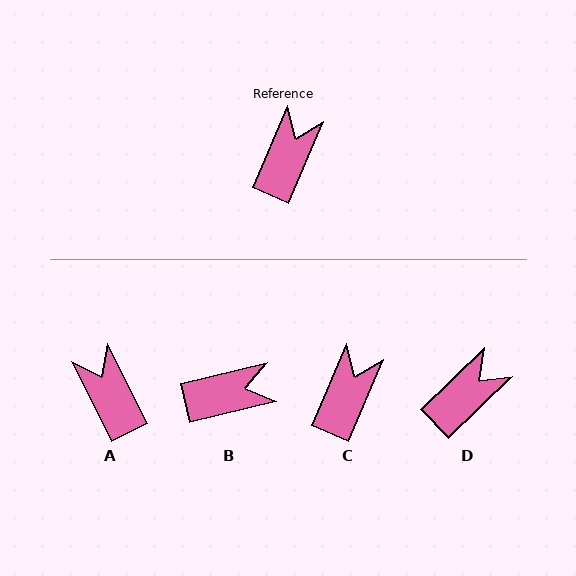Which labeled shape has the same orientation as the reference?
C.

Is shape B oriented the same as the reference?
No, it is off by about 53 degrees.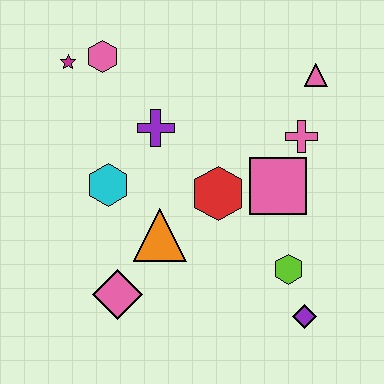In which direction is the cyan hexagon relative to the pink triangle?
The cyan hexagon is to the left of the pink triangle.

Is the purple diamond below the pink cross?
Yes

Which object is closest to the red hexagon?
The pink square is closest to the red hexagon.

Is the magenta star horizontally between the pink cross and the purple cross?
No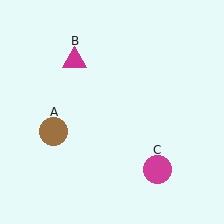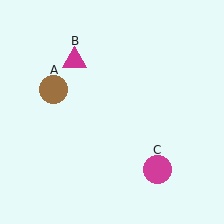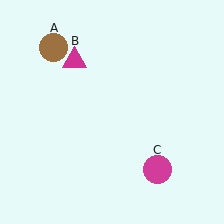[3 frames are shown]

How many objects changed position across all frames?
1 object changed position: brown circle (object A).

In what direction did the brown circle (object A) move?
The brown circle (object A) moved up.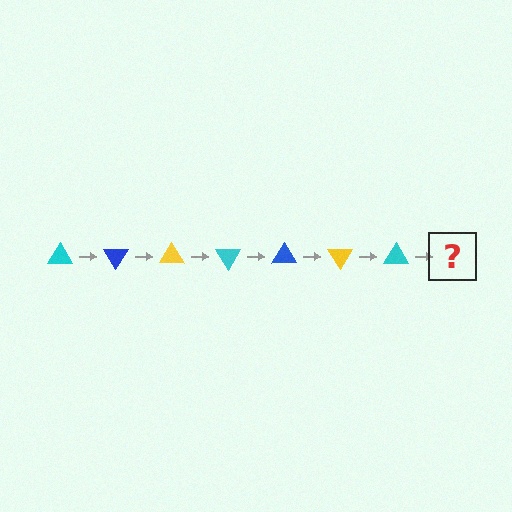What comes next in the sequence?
The next element should be a blue triangle, rotated 420 degrees from the start.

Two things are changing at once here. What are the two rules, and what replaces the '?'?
The two rules are that it rotates 60 degrees each step and the color cycles through cyan, blue, and yellow. The '?' should be a blue triangle, rotated 420 degrees from the start.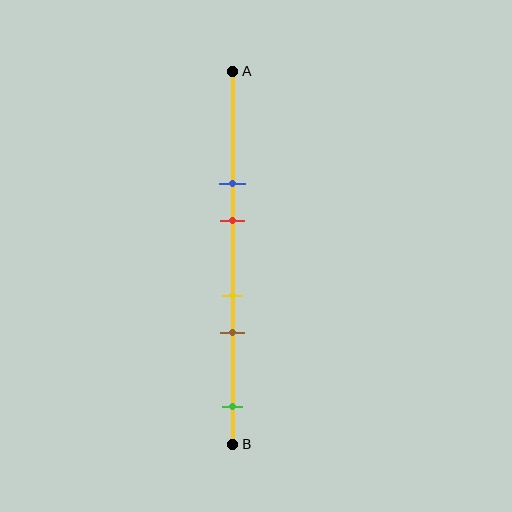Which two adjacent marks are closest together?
The yellow and brown marks are the closest adjacent pair.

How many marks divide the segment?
There are 5 marks dividing the segment.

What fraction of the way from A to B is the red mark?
The red mark is approximately 40% (0.4) of the way from A to B.